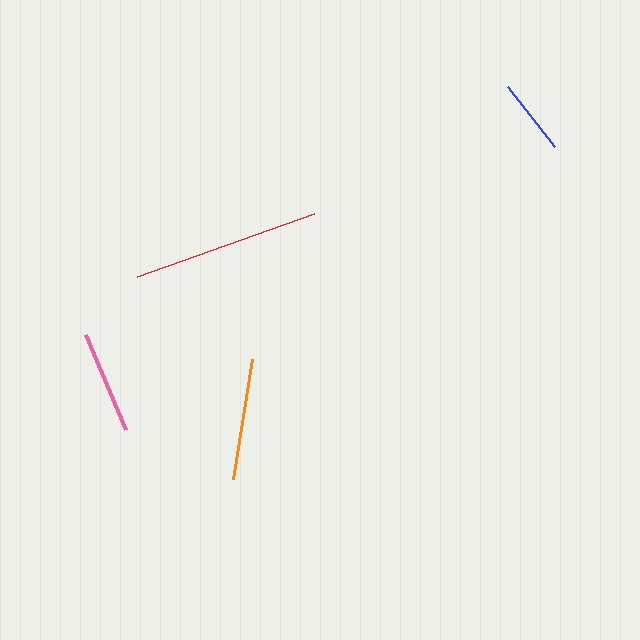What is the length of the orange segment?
The orange segment is approximately 122 pixels long.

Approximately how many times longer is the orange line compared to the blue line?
The orange line is approximately 1.6 times the length of the blue line.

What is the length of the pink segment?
The pink segment is approximately 103 pixels long.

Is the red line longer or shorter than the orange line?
The red line is longer than the orange line.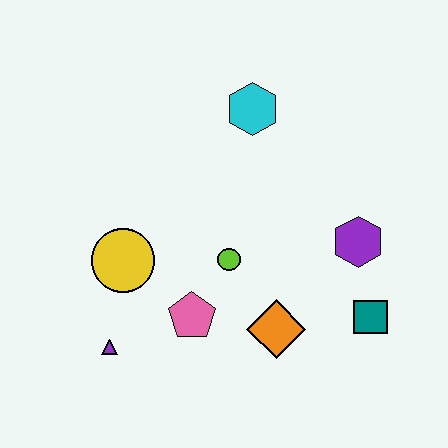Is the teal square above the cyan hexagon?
No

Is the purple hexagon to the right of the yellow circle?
Yes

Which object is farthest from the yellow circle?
The teal square is farthest from the yellow circle.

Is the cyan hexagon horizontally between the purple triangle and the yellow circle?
No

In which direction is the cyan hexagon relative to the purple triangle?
The cyan hexagon is above the purple triangle.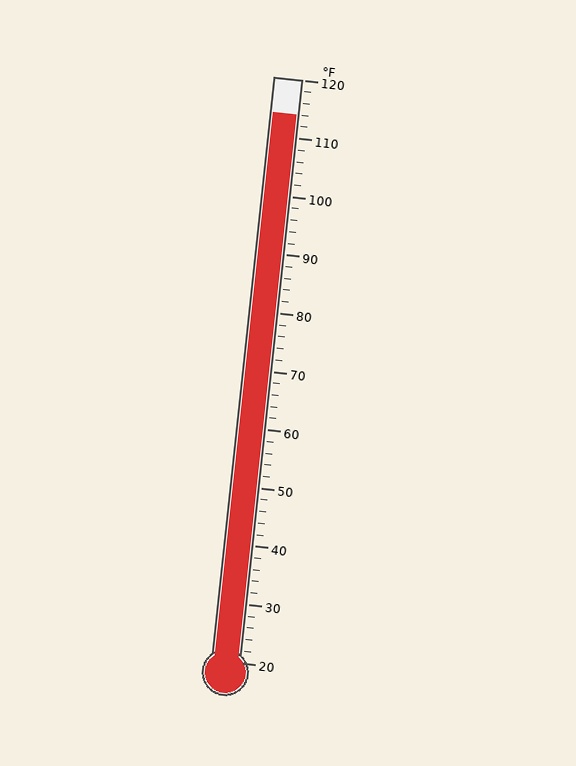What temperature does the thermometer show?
The thermometer shows approximately 114°F.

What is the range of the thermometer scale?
The thermometer scale ranges from 20°F to 120°F.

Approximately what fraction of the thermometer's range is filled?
The thermometer is filled to approximately 95% of its range.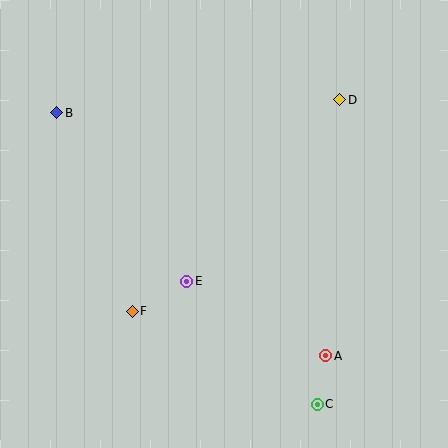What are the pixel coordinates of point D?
Point D is at (340, 100).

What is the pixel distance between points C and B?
The distance between C and B is 391 pixels.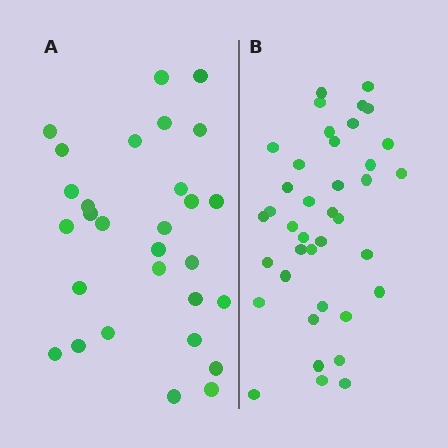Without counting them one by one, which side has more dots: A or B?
Region B (the right region) has more dots.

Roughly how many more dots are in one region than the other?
Region B has roughly 10 or so more dots than region A.